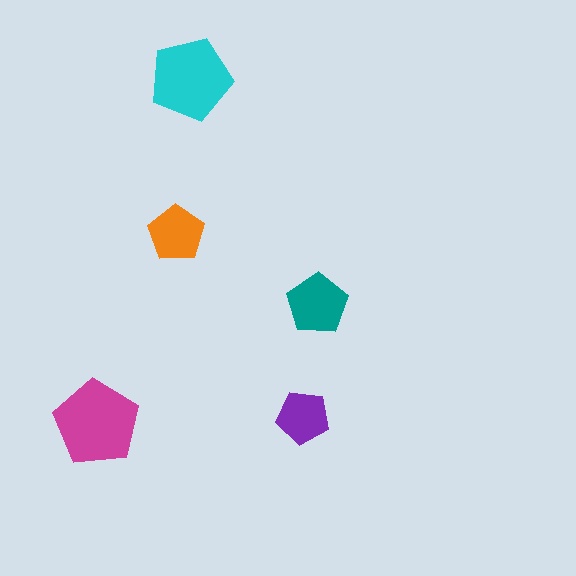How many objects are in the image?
There are 5 objects in the image.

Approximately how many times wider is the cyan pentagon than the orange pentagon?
About 1.5 times wider.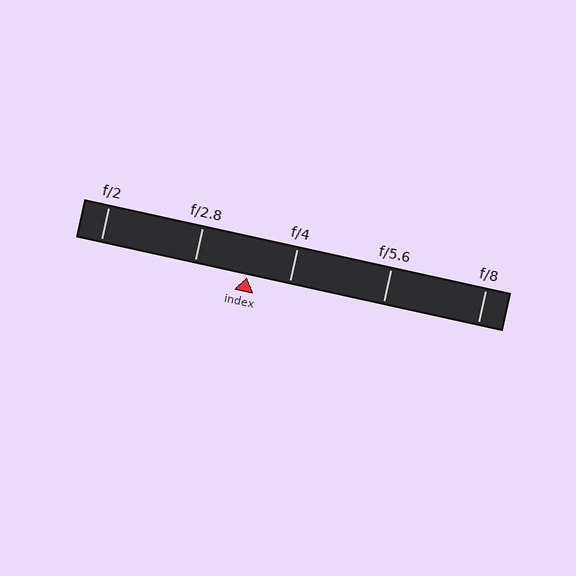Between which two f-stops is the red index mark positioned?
The index mark is between f/2.8 and f/4.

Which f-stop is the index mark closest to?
The index mark is closest to f/4.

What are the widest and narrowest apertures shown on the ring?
The widest aperture shown is f/2 and the narrowest is f/8.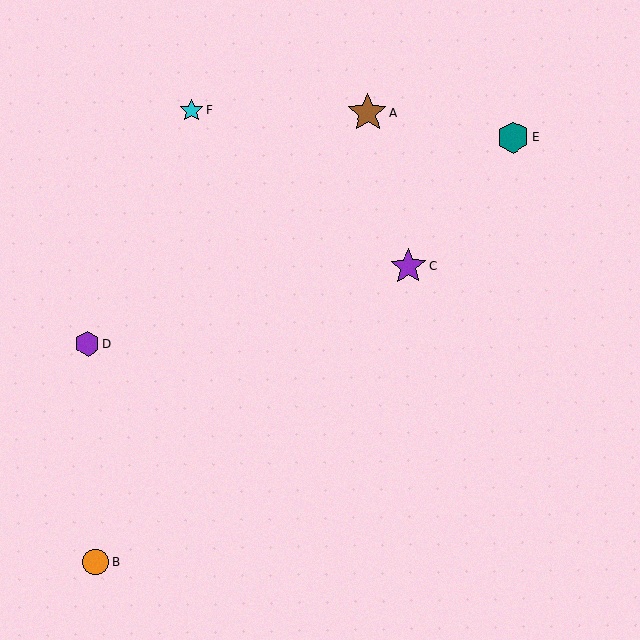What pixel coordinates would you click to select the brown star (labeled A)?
Click at (367, 113) to select the brown star A.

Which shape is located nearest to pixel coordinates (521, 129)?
The teal hexagon (labeled E) at (513, 137) is nearest to that location.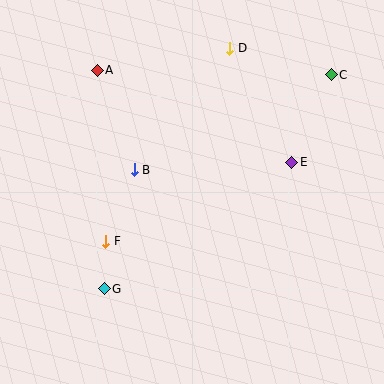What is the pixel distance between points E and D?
The distance between E and D is 130 pixels.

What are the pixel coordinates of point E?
Point E is at (292, 162).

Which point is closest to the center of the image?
Point B at (134, 170) is closest to the center.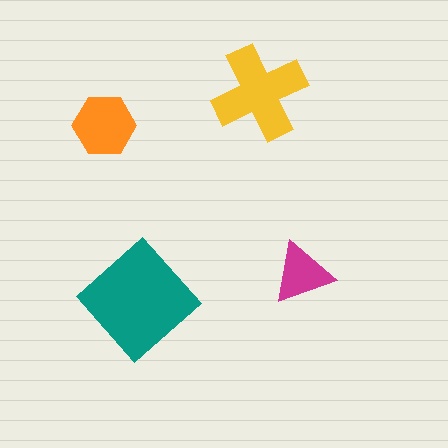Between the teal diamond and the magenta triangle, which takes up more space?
The teal diamond.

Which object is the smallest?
The magenta triangle.